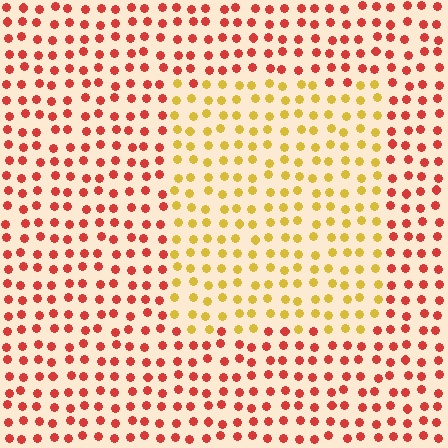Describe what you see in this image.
The image is filled with small red elements in a uniform arrangement. A rectangle-shaped region is visible where the elements are tinted to a slightly different hue, forming a subtle color boundary.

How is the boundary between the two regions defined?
The boundary is defined purely by a slight shift in hue (about 49 degrees). Spacing, size, and orientation are identical on both sides.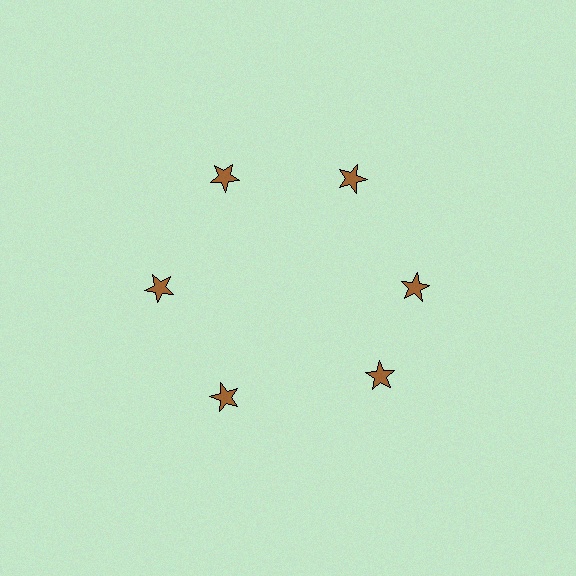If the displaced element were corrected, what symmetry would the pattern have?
It would have 6-fold rotational symmetry — the pattern would map onto itself every 60 degrees.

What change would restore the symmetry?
The symmetry would be restored by rotating it back into even spacing with its neighbors so that all 6 stars sit at equal angles and equal distance from the center.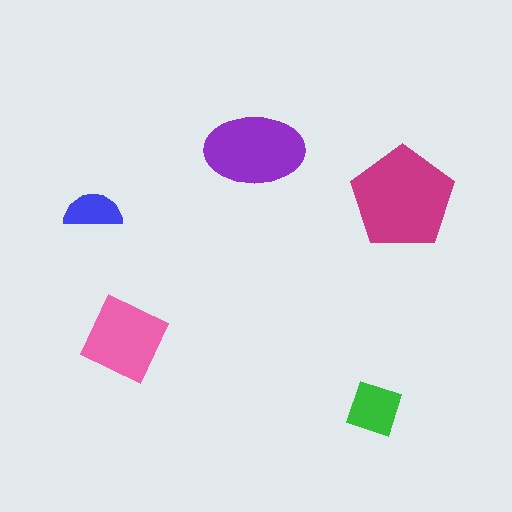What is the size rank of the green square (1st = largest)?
4th.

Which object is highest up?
The purple ellipse is topmost.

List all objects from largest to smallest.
The magenta pentagon, the purple ellipse, the pink diamond, the green square, the blue semicircle.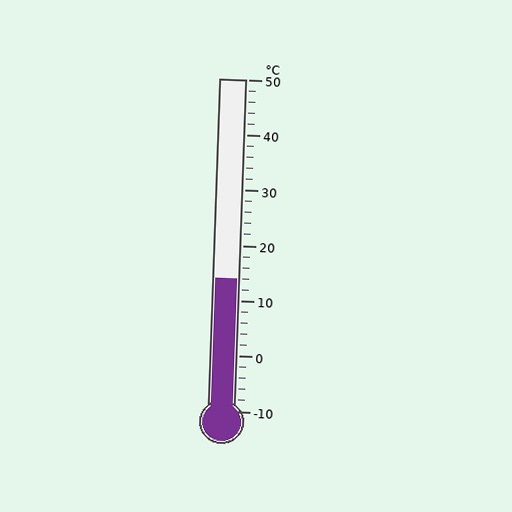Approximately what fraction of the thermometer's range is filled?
The thermometer is filled to approximately 40% of its range.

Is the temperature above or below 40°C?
The temperature is below 40°C.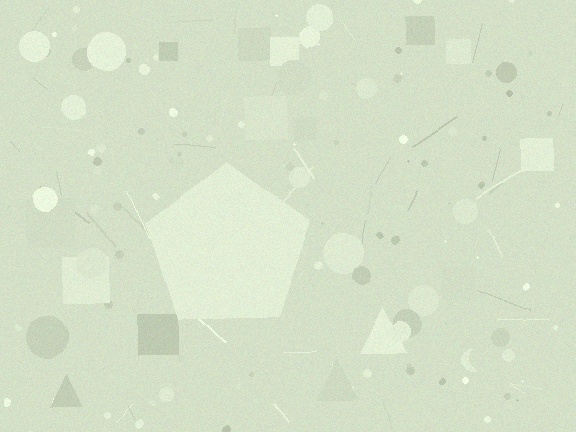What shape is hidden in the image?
A pentagon is hidden in the image.